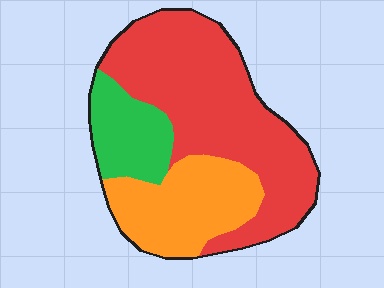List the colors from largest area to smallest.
From largest to smallest: red, orange, green.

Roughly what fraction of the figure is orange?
Orange covers around 25% of the figure.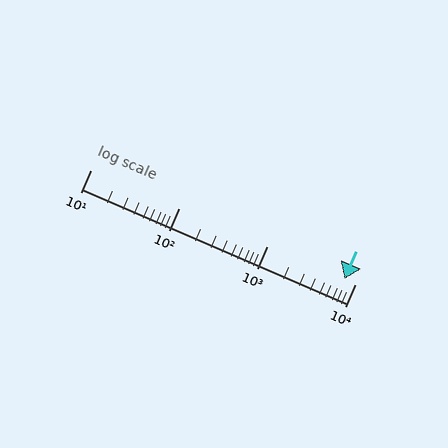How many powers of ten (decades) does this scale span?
The scale spans 3 decades, from 10 to 10000.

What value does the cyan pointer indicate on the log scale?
The pointer indicates approximately 7500.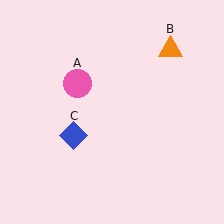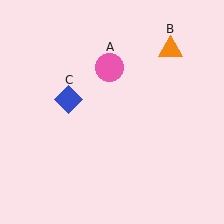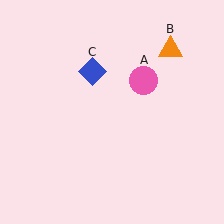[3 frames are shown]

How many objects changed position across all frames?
2 objects changed position: pink circle (object A), blue diamond (object C).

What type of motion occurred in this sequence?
The pink circle (object A), blue diamond (object C) rotated clockwise around the center of the scene.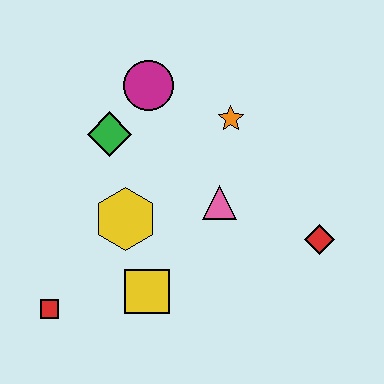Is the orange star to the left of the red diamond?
Yes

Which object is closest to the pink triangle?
The orange star is closest to the pink triangle.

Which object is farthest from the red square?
The red diamond is farthest from the red square.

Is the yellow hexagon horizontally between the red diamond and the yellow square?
No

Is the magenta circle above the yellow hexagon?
Yes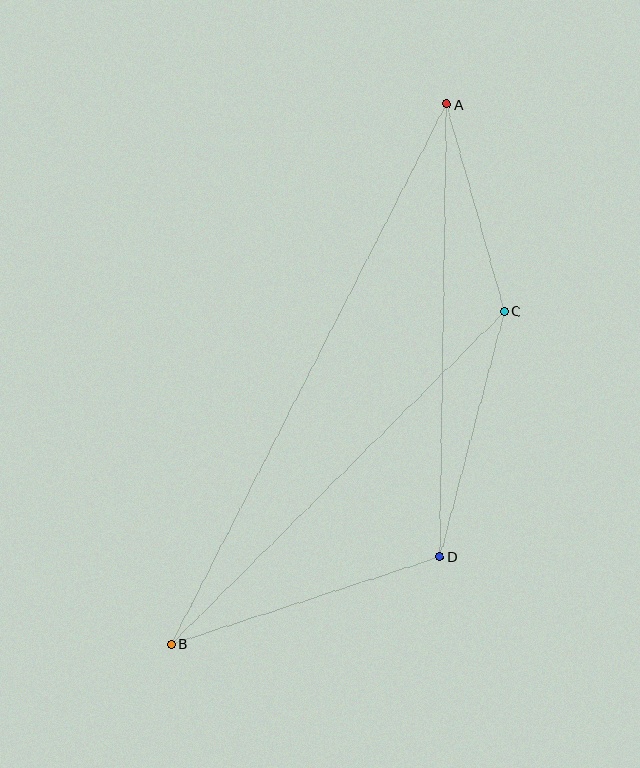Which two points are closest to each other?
Points A and C are closest to each other.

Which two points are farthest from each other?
Points A and B are farthest from each other.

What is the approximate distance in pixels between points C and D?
The distance between C and D is approximately 254 pixels.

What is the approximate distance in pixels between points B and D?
The distance between B and D is approximately 283 pixels.